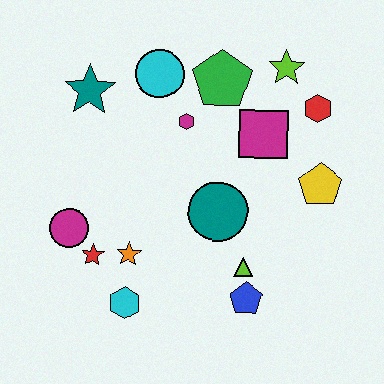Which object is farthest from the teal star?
The blue pentagon is farthest from the teal star.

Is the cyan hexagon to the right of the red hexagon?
No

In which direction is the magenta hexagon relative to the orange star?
The magenta hexagon is above the orange star.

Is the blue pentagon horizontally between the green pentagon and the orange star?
No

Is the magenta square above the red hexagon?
No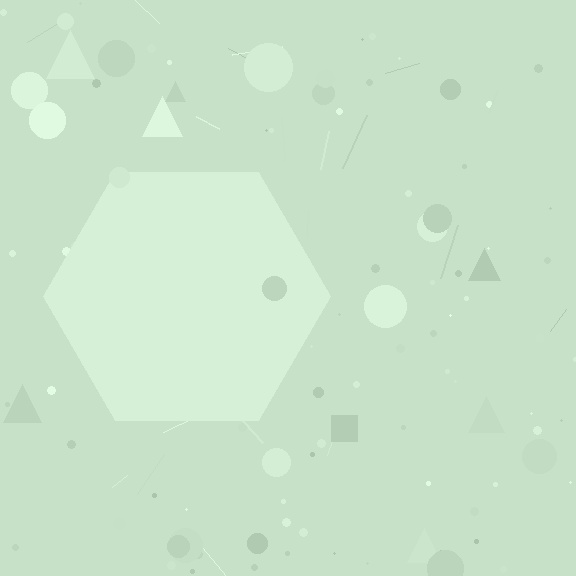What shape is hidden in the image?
A hexagon is hidden in the image.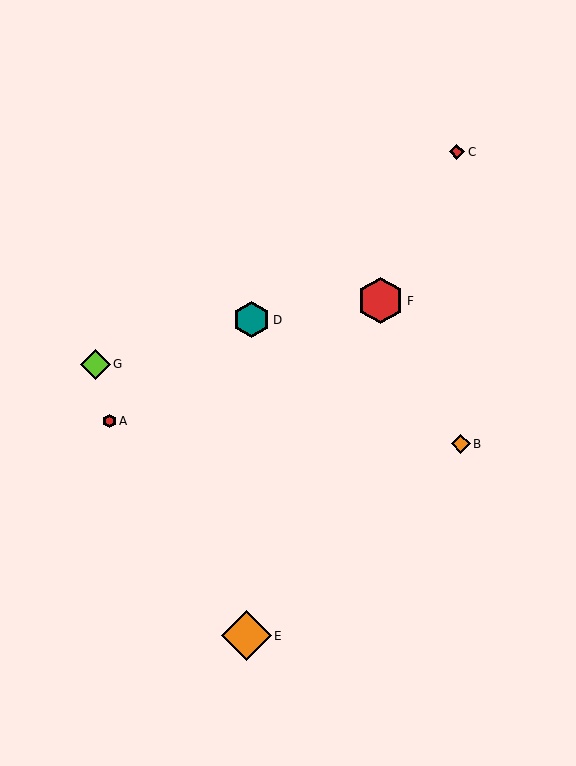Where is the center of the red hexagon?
The center of the red hexagon is at (381, 301).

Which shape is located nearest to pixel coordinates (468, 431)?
The orange diamond (labeled B) at (461, 444) is nearest to that location.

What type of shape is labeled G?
Shape G is a lime diamond.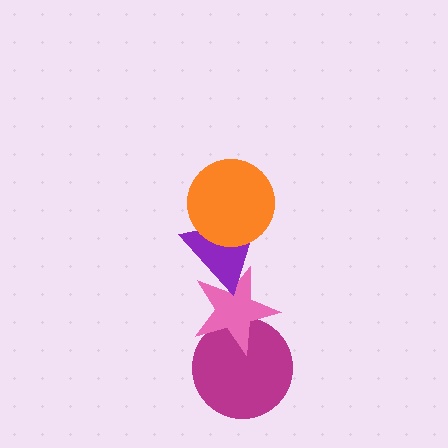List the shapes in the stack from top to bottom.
From top to bottom: the orange circle, the purple triangle, the pink star, the magenta circle.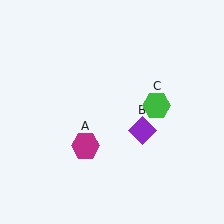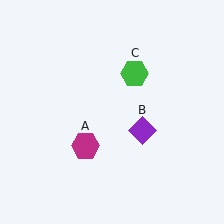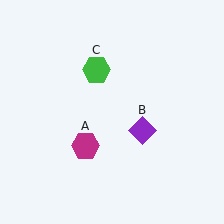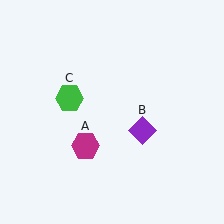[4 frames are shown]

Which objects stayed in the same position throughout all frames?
Magenta hexagon (object A) and purple diamond (object B) remained stationary.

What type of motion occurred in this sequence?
The green hexagon (object C) rotated counterclockwise around the center of the scene.